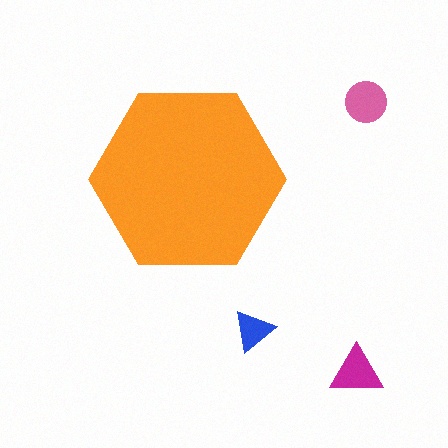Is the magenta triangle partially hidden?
No, the magenta triangle is fully visible.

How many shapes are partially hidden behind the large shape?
0 shapes are partially hidden.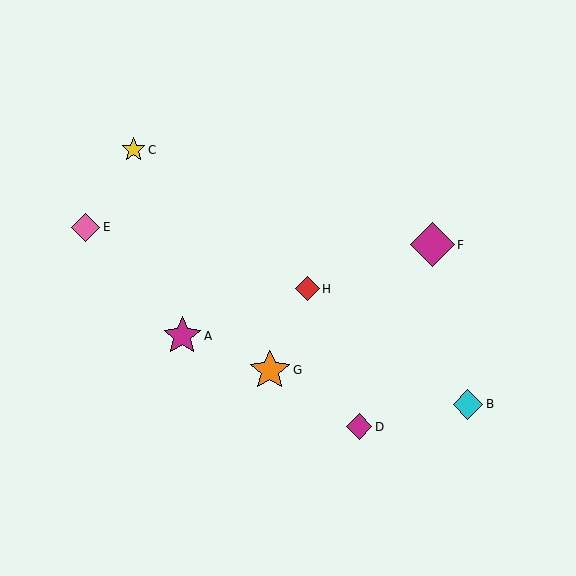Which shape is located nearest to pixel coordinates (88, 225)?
The pink diamond (labeled E) at (86, 227) is nearest to that location.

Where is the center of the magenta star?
The center of the magenta star is at (182, 336).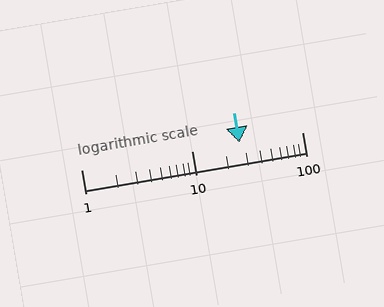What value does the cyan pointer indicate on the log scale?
The pointer indicates approximately 27.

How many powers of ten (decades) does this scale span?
The scale spans 2 decades, from 1 to 100.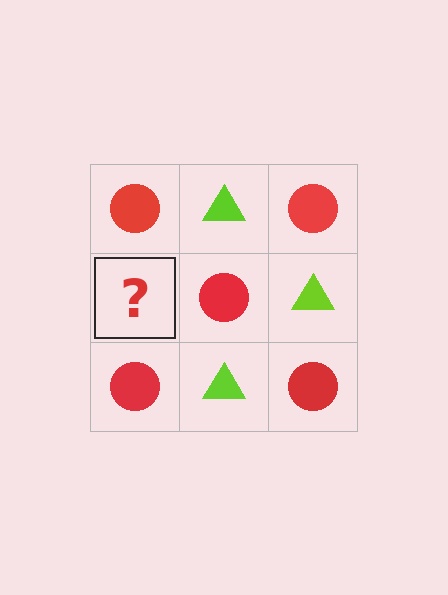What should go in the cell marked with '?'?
The missing cell should contain a lime triangle.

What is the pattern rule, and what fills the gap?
The rule is that it alternates red circle and lime triangle in a checkerboard pattern. The gap should be filled with a lime triangle.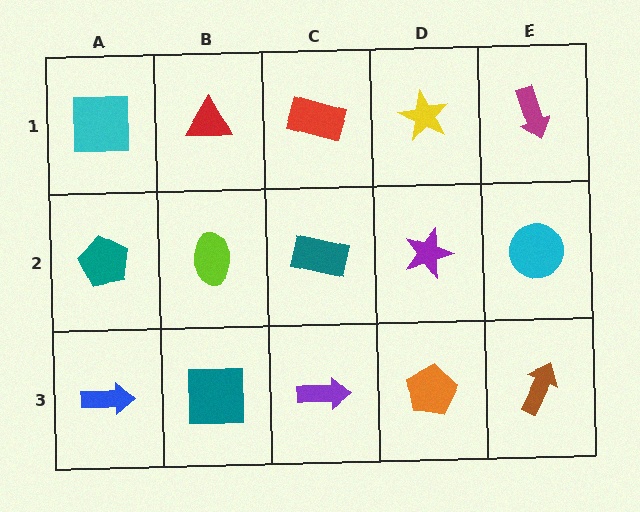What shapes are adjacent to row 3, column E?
A cyan circle (row 2, column E), an orange pentagon (row 3, column D).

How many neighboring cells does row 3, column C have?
3.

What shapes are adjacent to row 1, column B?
A lime ellipse (row 2, column B), a cyan square (row 1, column A), a red rectangle (row 1, column C).